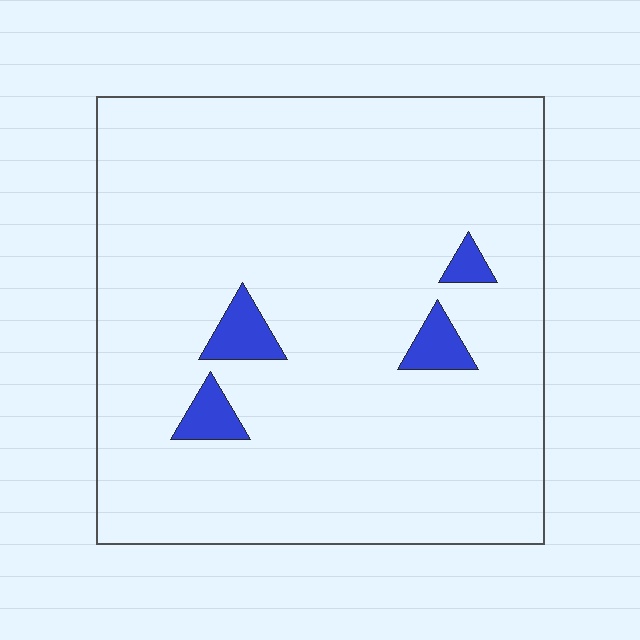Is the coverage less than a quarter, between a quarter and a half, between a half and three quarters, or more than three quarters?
Less than a quarter.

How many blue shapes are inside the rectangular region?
4.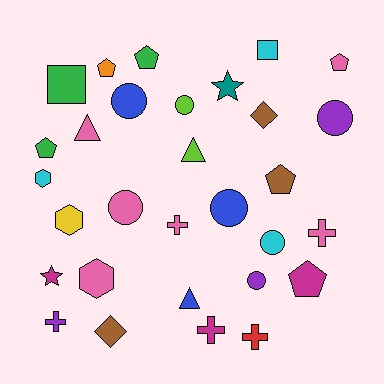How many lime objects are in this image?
There are 2 lime objects.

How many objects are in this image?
There are 30 objects.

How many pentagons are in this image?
There are 6 pentagons.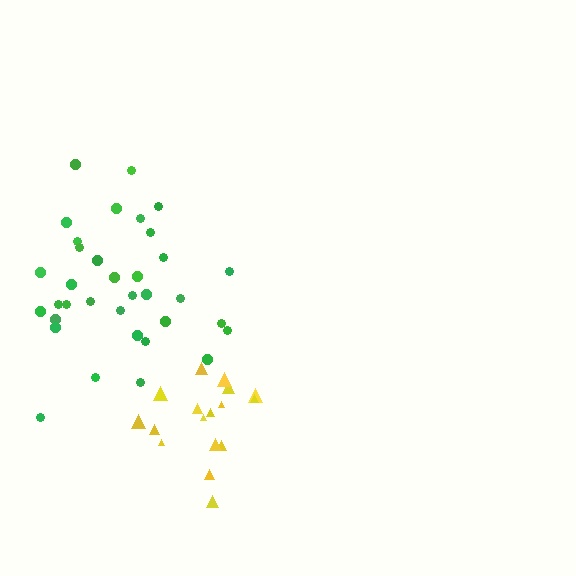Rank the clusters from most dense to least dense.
yellow, green.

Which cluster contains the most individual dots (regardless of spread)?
Green (35).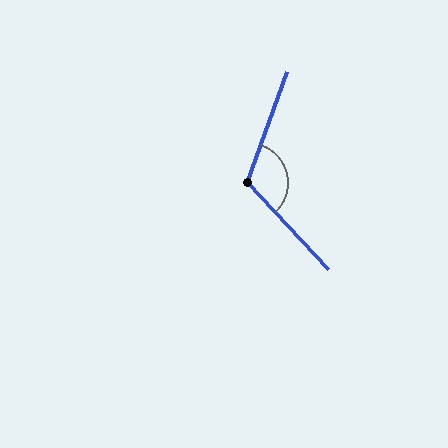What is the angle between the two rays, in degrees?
Approximately 118 degrees.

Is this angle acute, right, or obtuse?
It is obtuse.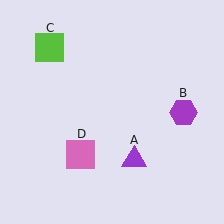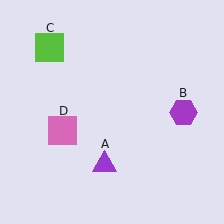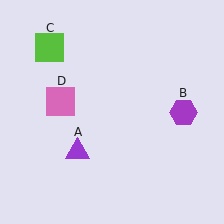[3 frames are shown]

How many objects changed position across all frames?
2 objects changed position: purple triangle (object A), pink square (object D).